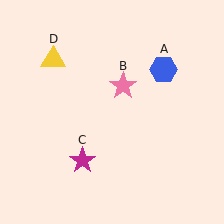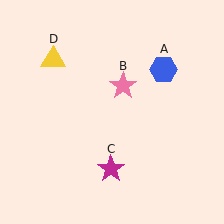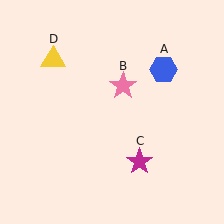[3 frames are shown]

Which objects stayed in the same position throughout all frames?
Blue hexagon (object A) and pink star (object B) and yellow triangle (object D) remained stationary.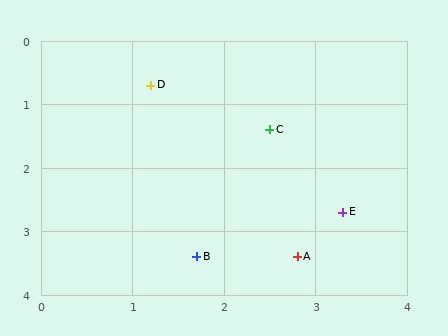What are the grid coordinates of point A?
Point A is at approximately (2.8, 3.4).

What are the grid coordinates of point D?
Point D is at approximately (1.2, 0.7).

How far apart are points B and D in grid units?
Points B and D are about 2.7 grid units apart.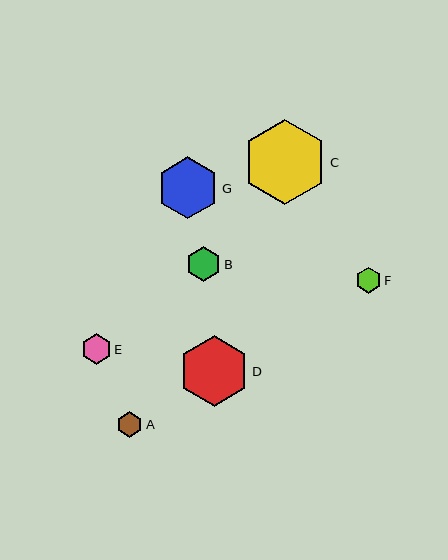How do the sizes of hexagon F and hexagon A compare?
Hexagon F and hexagon A are approximately the same size.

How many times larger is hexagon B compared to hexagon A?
Hexagon B is approximately 1.4 times the size of hexagon A.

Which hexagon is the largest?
Hexagon C is the largest with a size of approximately 85 pixels.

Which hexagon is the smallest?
Hexagon A is the smallest with a size of approximately 25 pixels.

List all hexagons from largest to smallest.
From largest to smallest: C, D, G, B, E, F, A.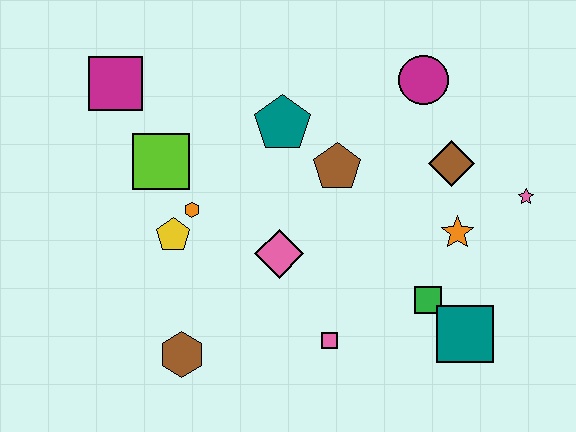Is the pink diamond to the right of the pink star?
No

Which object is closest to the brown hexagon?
The yellow pentagon is closest to the brown hexagon.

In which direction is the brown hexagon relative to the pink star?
The brown hexagon is to the left of the pink star.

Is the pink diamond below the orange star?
Yes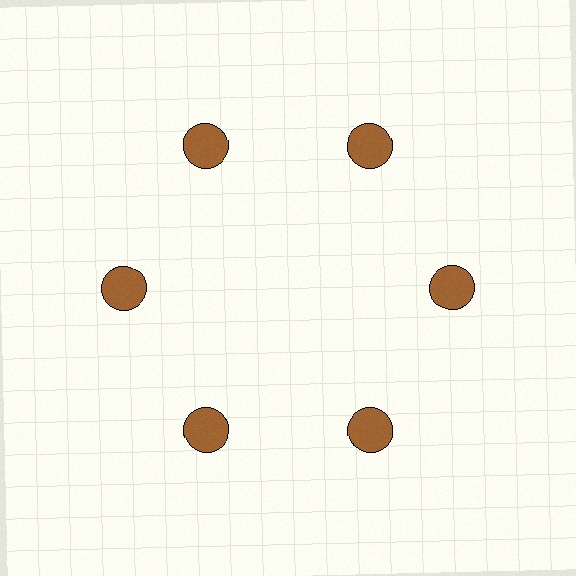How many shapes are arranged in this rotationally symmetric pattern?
There are 6 shapes, arranged in 6 groups of 1.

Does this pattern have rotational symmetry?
Yes, this pattern has 6-fold rotational symmetry. It looks the same after rotating 60 degrees around the center.